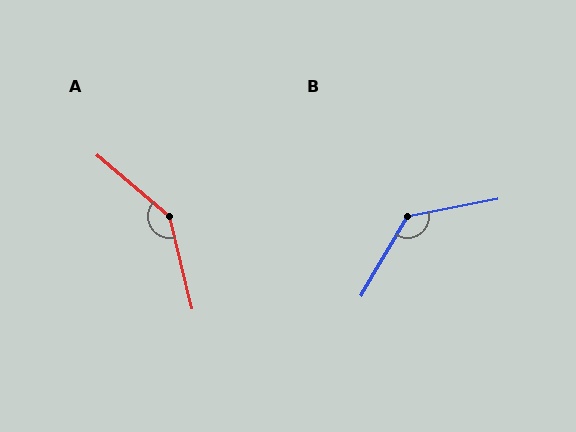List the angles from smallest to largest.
B (131°), A (144°).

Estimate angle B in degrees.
Approximately 131 degrees.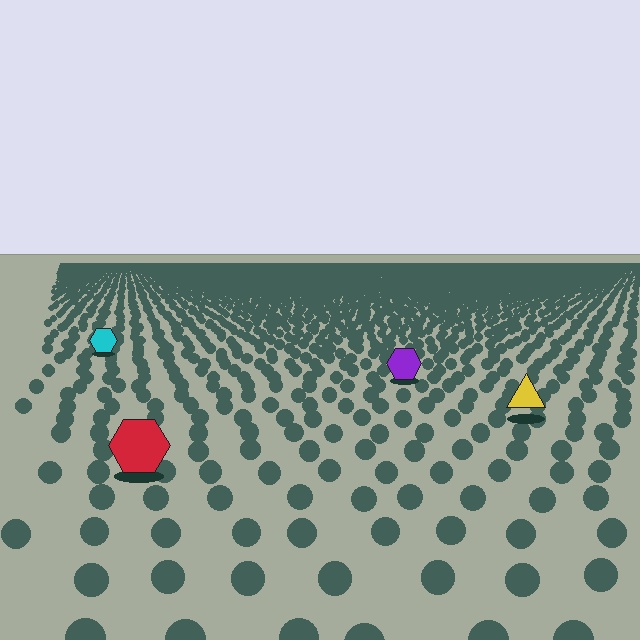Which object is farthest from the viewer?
The cyan hexagon is farthest from the viewer. It appears smaller and the ground texture around it is denser.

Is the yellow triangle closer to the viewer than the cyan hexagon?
Yes. The yellow triangle is closer — you can tell from the texture gradient: the ground texture is coarser near it.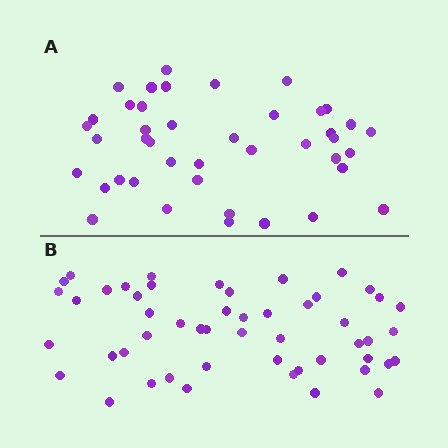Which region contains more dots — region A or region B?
Region B (the bottom region) has more dots.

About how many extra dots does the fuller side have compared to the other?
Region B has roughly 8 or so more dots than region A.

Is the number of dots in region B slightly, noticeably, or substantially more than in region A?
Region B has only slightly more — the two regions are fairly close. The ratio is roughly 1.2 to 1.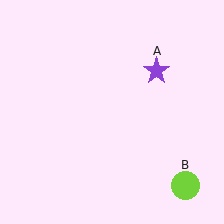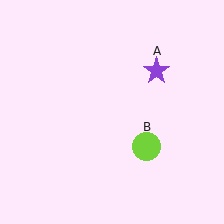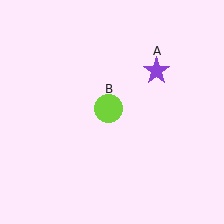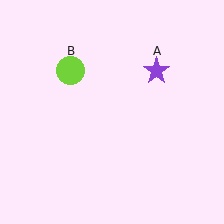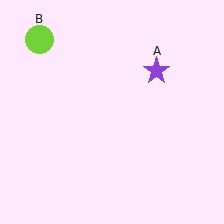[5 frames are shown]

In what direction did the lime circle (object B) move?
The lime circle (object B) moved up and to the left.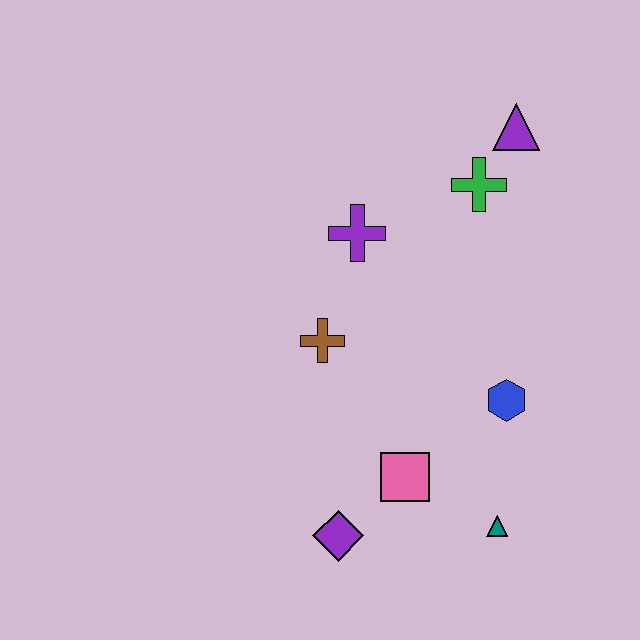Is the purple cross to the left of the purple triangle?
Yes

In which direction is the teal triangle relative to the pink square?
The teal triangle is to the right of the pink square.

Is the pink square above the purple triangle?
No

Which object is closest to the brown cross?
The purple cross is closest to the brown cross.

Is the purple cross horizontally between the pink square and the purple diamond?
Yes